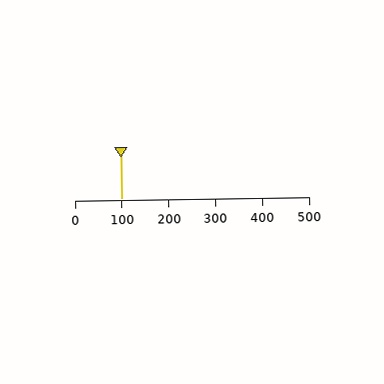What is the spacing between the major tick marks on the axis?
The major ticks are spaced 100 apart.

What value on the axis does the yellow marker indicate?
The marker indicates approximately 100.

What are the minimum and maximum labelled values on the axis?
The axis runs from 0 to 500.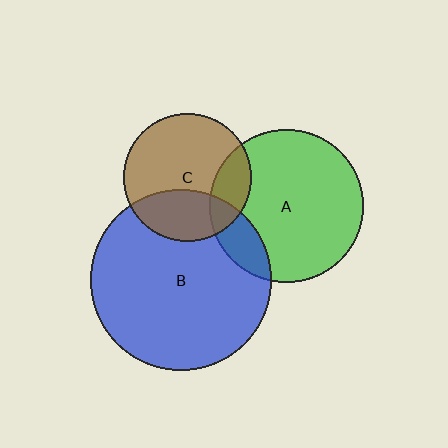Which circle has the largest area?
Circle B (blue).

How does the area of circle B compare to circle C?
Approximately 2.0 times.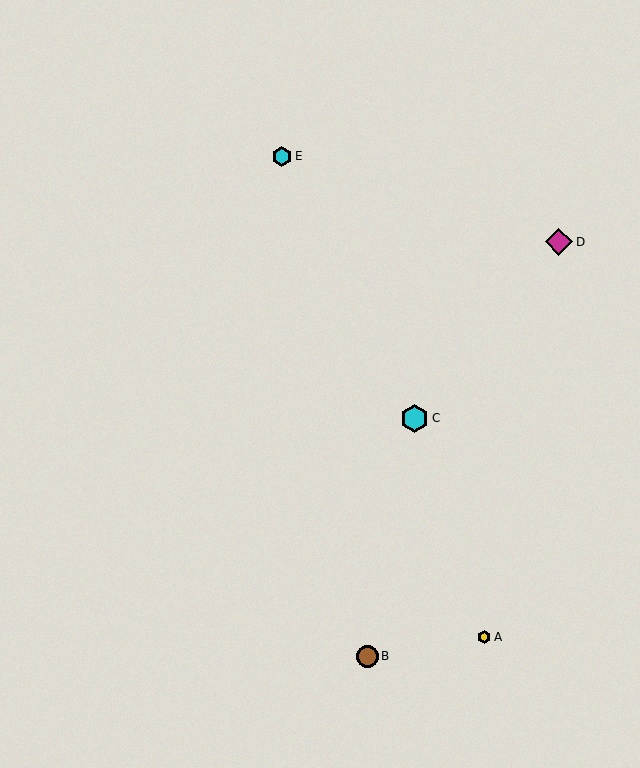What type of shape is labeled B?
Shape B is a brown circle.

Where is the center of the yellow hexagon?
The center of the yellow hexagon is at (484, 637).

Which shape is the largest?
The cyan hexagon (labeled C) is the largest.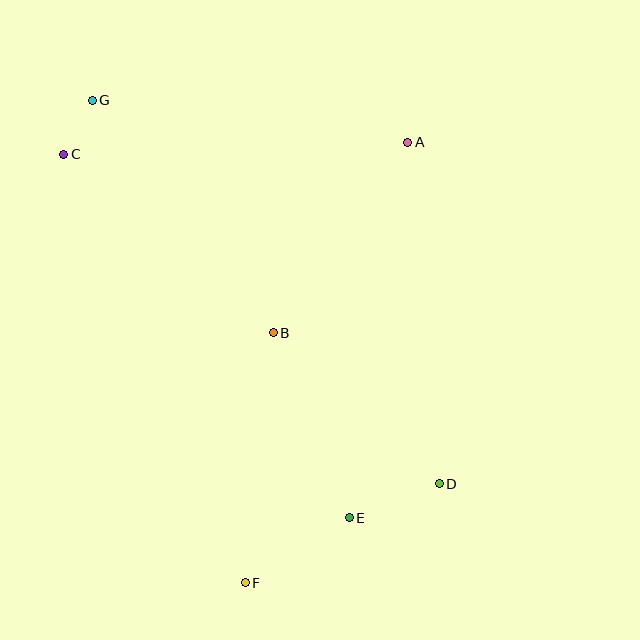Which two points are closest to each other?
Points C and G are closest to each other.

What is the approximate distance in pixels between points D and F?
The distance between D and F is approximately 218 pixels.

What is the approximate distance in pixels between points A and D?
The distance between A and D is approximately 343 pixels.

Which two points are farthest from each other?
Points D and G are farthest from each other.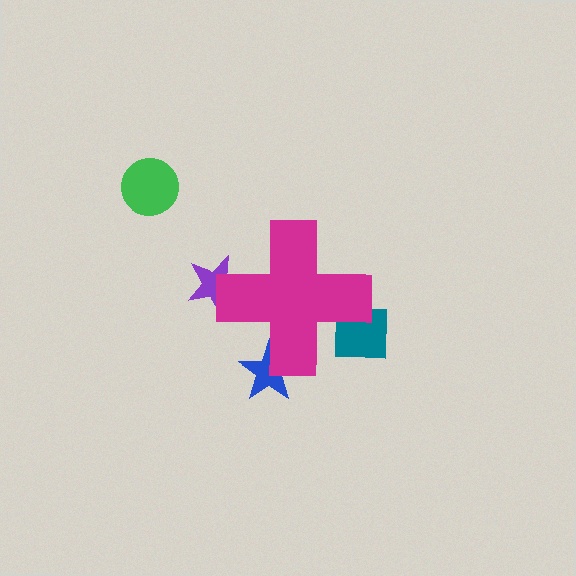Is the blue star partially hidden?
Yes, the blue star is partially hidden behind the magenta cross.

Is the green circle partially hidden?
No, the green circle is fully visible.